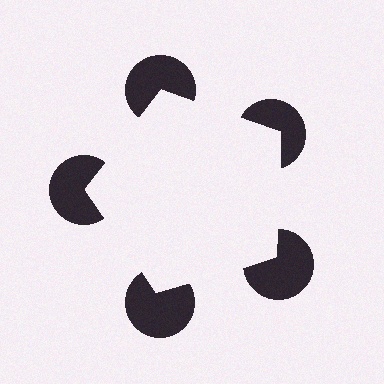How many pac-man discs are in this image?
There are 5 — one at each vertex of the illusory pentagon.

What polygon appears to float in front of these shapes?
An illusory pentagon — its edges are inferred from the aligned wedge cuts in the pac-man discs, not physically drawn.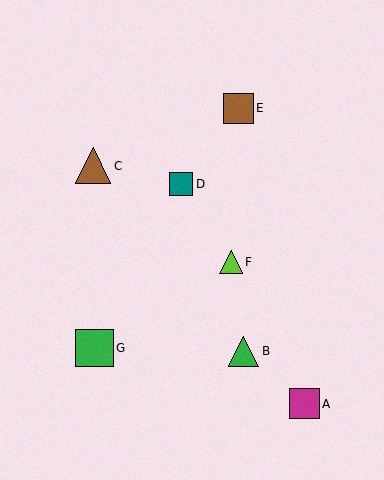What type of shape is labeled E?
Shape E is a brown square.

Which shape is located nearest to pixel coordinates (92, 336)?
The green square (labeled G) at (95, 348) is nearest to that location.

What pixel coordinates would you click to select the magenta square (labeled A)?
Click at (304, 404) to select the magenta square A.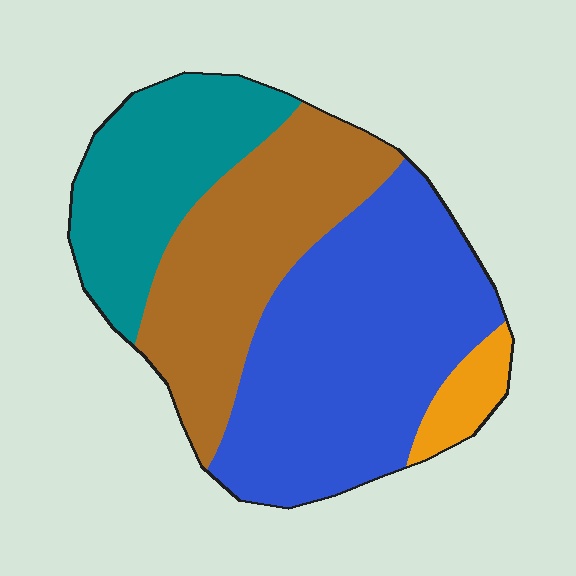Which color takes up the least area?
Orange, at roughly 5%.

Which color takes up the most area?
Blue, at roughly 45%.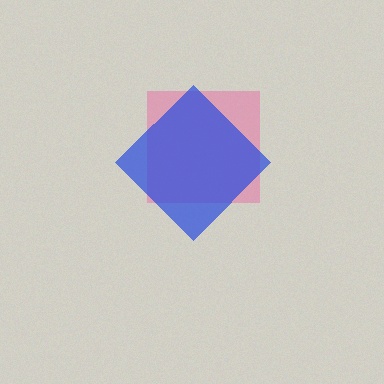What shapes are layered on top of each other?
The layered shapes are: a pink square, a blue diamond.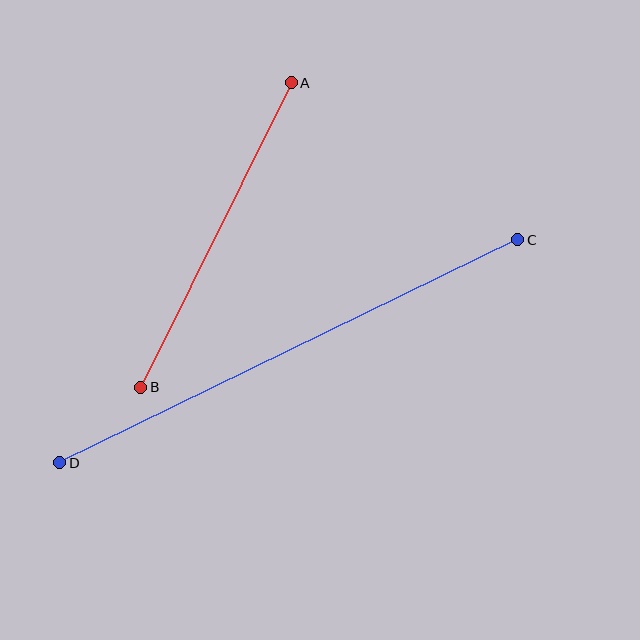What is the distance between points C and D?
The distance is approximately 509 pixels.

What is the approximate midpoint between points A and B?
The midpoint is at approximately (216, 235) pixels.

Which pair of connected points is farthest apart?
Points C and D are farthest apart.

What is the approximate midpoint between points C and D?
The midpoint is at approximately (289, 351) pixels.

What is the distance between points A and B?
The distance is approximately 340 pixels.